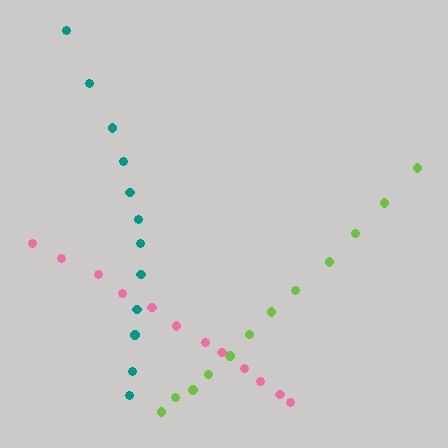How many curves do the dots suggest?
There are 3 distinct paths.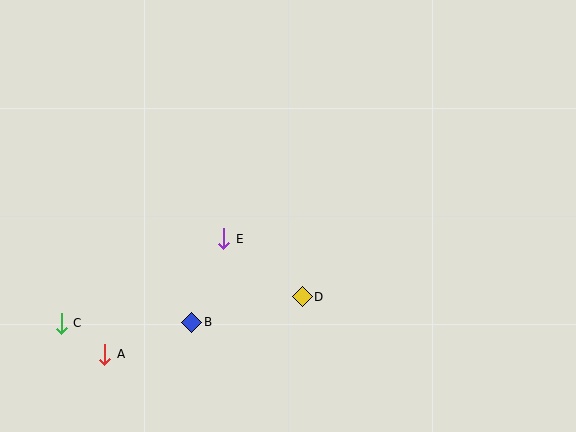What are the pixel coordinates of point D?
Point D is at (302, 297).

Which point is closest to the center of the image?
Point E at (224, 239) is closest to the center.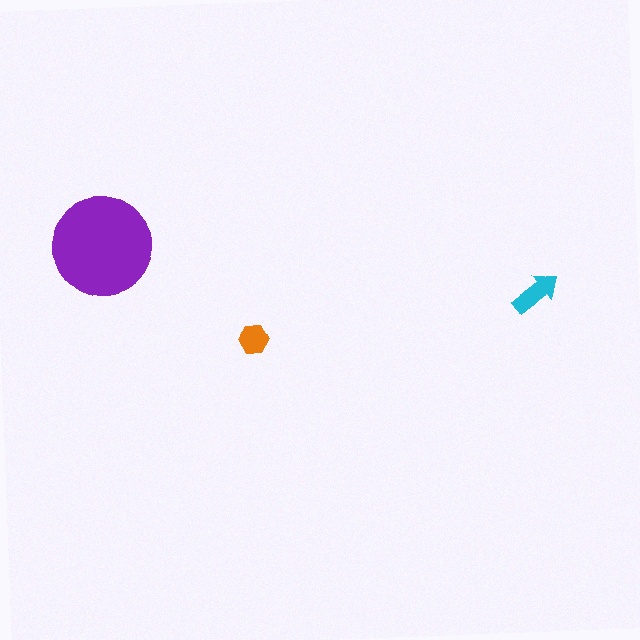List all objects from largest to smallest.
The purple circle, the cyan arrow, the orange hexagon.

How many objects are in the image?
There are 3 objects in the image.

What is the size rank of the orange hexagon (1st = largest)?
3rd.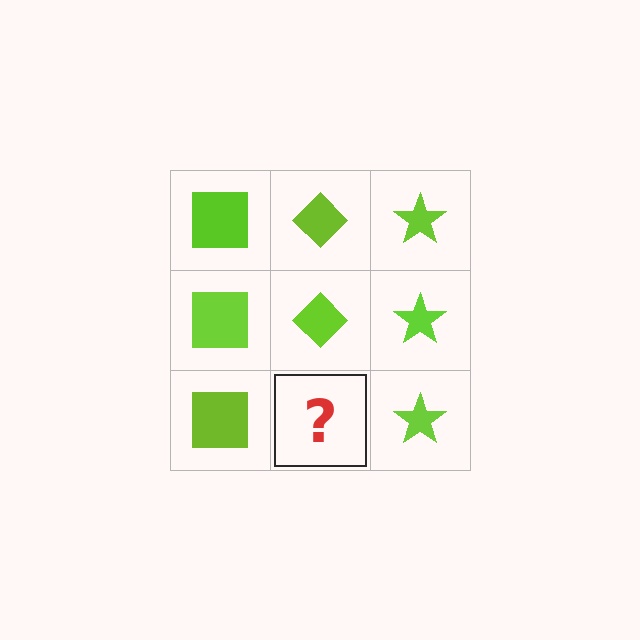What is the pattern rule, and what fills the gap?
The rule is that each column has a consistent shape. The gap should be filled with a lime diamond.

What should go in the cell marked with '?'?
The missing cell should contain a lime diamond.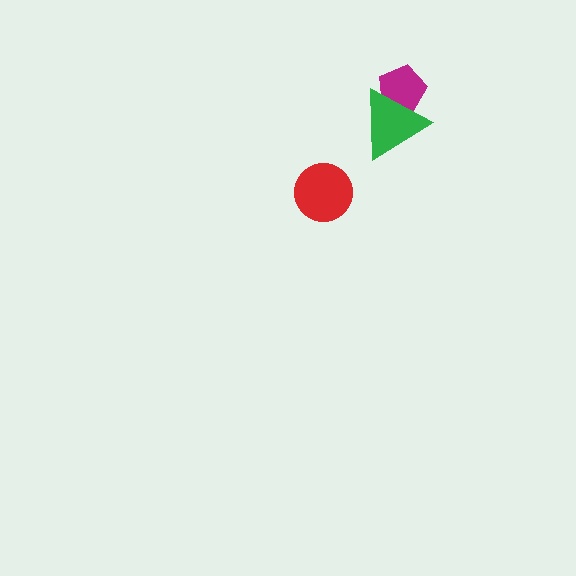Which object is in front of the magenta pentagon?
The green triangle is in front of the magenta pentagon.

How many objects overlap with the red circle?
0 objects overlap with the red circle.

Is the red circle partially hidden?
No, no other shape covers it.